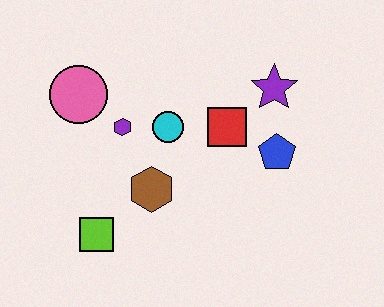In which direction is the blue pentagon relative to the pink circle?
The blue pentagon is to the right of the pink circle.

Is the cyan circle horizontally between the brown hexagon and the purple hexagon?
No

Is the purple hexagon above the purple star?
No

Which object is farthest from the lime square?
The purple star is farthest from the lime square.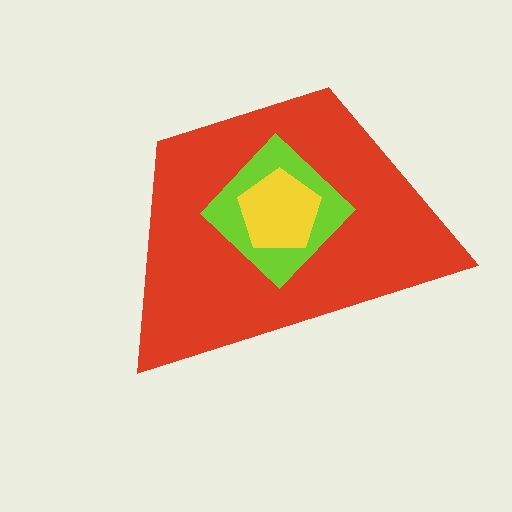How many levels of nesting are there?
3.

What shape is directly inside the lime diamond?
The yellow pentagon.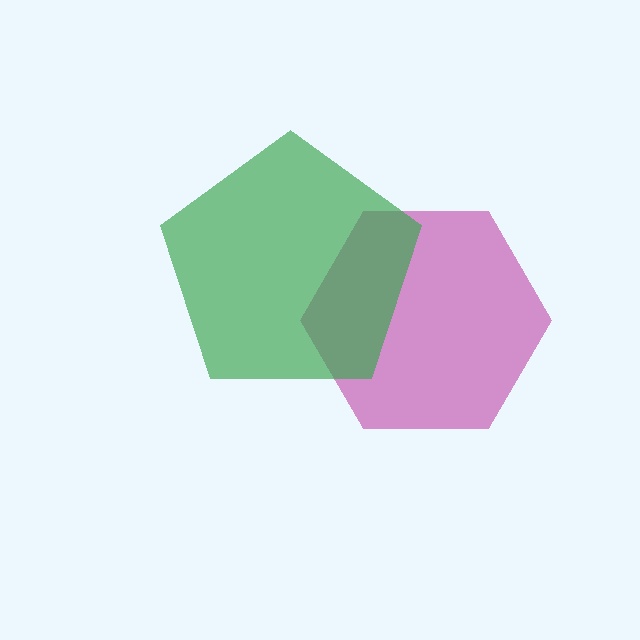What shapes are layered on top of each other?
The layered shapes are: a magenta hexagon, a green pentagon.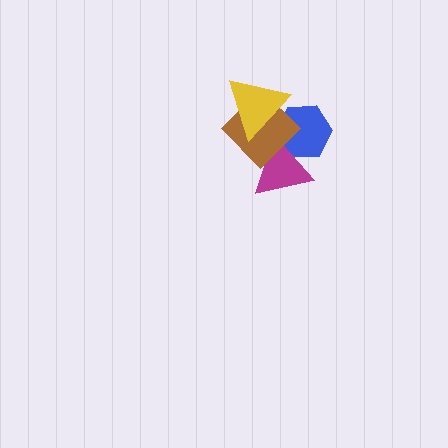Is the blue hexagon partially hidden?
Yes, it is partially covered by another shape.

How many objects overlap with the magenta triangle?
2 objects overlap with the magenta triangle.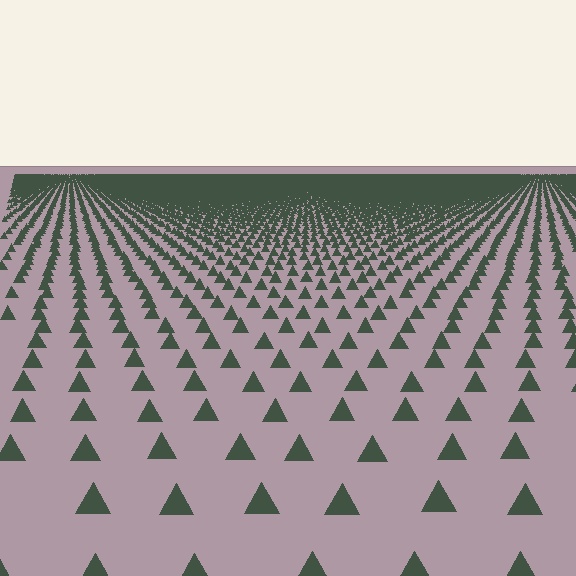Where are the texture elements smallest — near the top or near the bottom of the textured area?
Near the top.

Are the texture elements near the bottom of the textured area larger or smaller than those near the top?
Larger. Near the bottom, elements are closer to the viewer and appear at a bigger on-screen size.